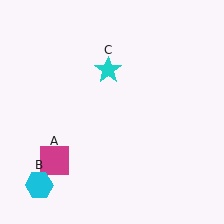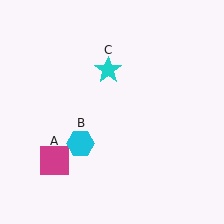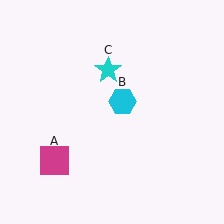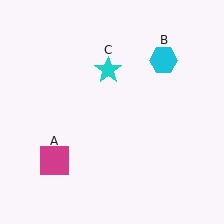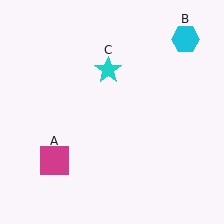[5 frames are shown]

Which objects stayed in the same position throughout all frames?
Magenta square (object A) and cyan star (object C) remained stationary.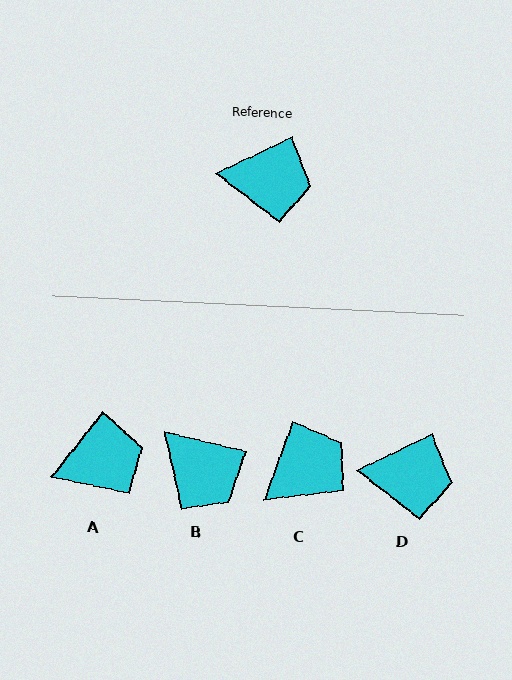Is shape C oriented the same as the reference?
No, it is off by about 45 degrees.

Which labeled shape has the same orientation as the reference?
D.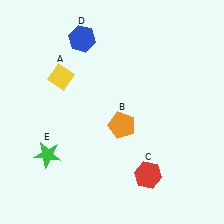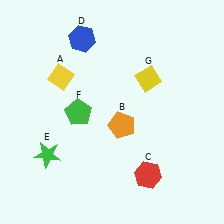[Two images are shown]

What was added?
A green pentagon (F), a yellow diamond (G) were added in Image 2.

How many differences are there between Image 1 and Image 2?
There are 2 differences between the two images.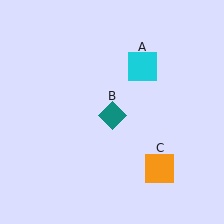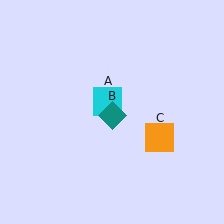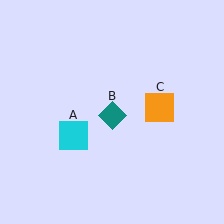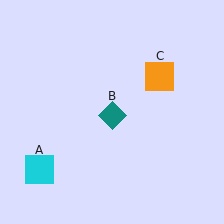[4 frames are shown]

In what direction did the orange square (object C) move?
The orange square (object C) moved up.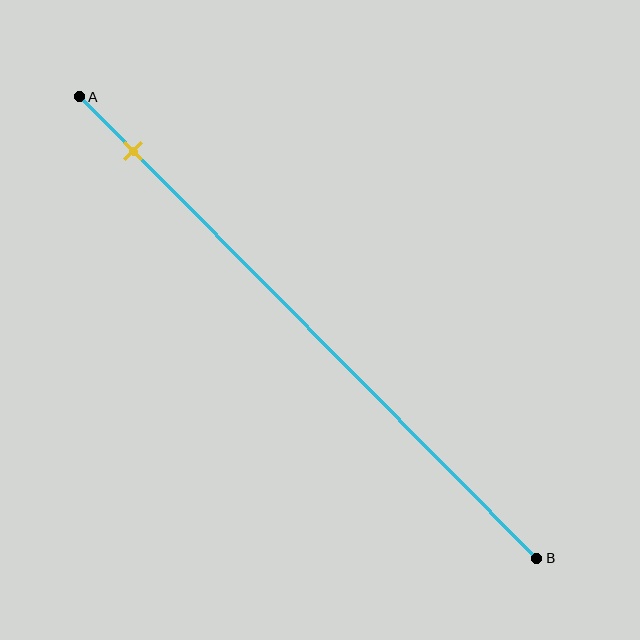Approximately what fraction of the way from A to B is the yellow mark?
The yellow mark is approximately 10% of the way from A to B.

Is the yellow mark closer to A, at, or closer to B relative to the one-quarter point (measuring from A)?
The yellow mark is closer to point A than the one-quarter point of segment AB.